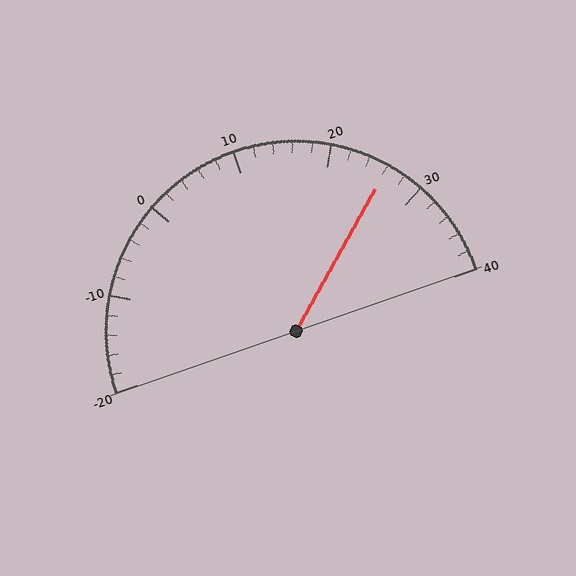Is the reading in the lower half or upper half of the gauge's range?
The reading is in the upper half of the range (-20 to 40).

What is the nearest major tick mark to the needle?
The nearest major tick mark is 30.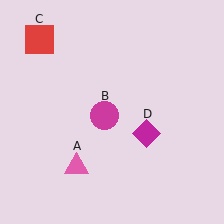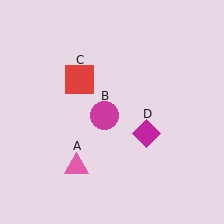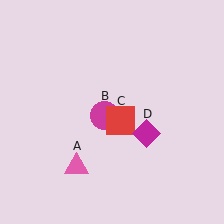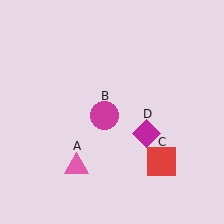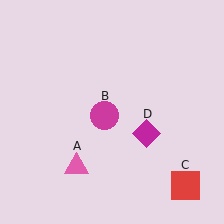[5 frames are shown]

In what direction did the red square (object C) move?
The red square (object C) moved down and to the right.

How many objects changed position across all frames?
1 object changed position: red square (object C).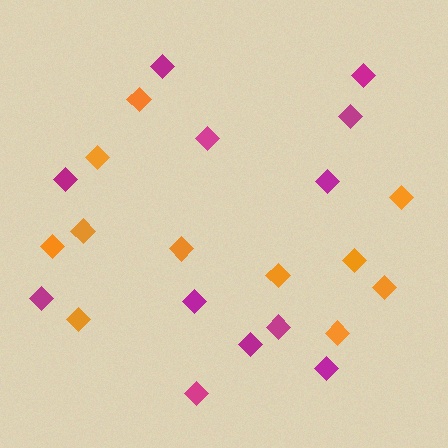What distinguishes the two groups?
There are 2 groups: one group of orange diamonds (11) and one group of magenta diamonds (12).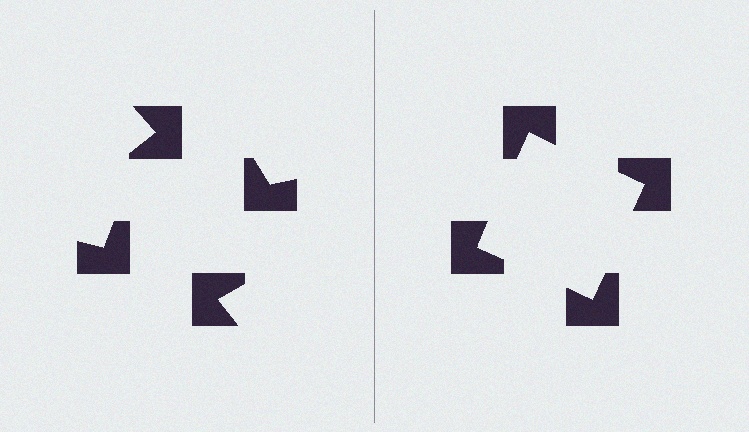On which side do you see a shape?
An illusory square appears on the right side. On the left side the wedge cuts are rotated, so no coherent shape forms.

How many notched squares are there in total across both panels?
8 — 4 on each side.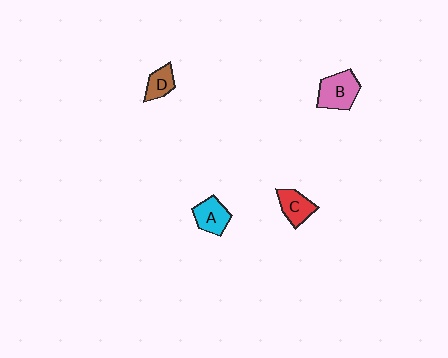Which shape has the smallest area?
Shape D (brown).